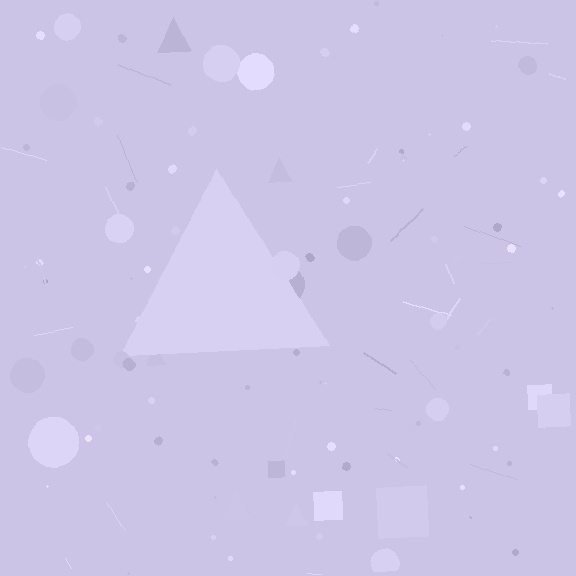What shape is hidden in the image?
A triangle is hidden in the image.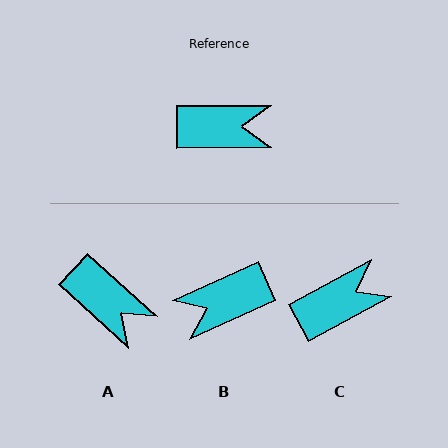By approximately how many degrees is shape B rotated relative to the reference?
Approximately 156 degrees clockwise.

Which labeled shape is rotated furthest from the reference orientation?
B, about 156 degrees away.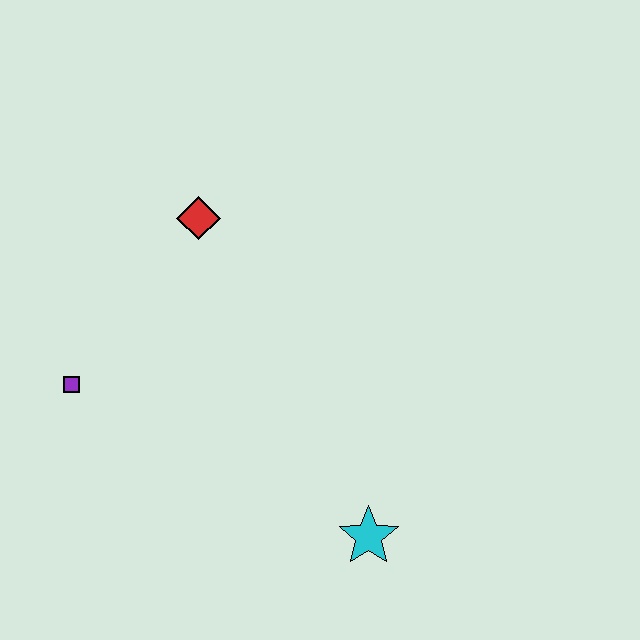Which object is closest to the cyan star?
The purple square is closest to the cyan star.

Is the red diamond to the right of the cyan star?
No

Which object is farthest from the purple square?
The cyan star is farthest from the purple square.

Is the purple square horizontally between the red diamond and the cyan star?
No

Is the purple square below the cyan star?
No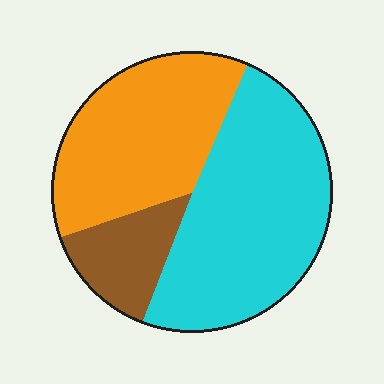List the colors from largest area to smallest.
From largest to smallest: cyan, orange, brown.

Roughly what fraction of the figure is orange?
Orange takes up about three eighths (3/8) of the figure.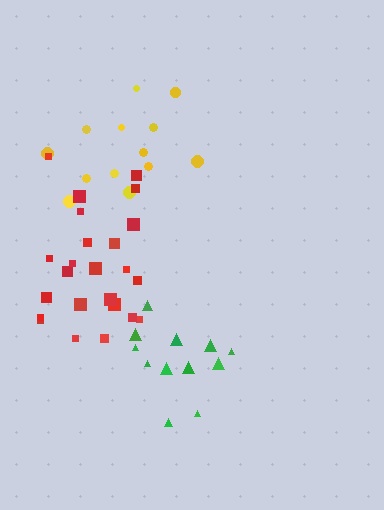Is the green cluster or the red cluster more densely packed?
Red.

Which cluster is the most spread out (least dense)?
Yellow.